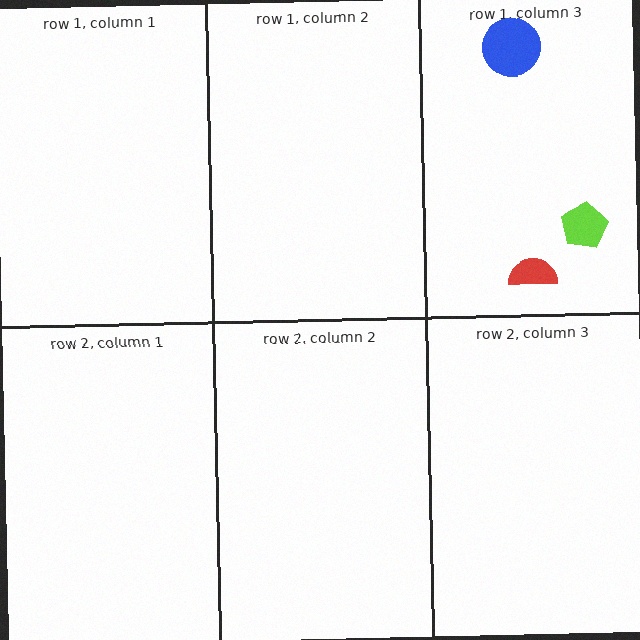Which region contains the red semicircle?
The row 1, column 3 region.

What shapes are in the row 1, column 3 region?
The red semicircle, the blue circle, the lime pentagon.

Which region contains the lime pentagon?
The row 1, column 3 region.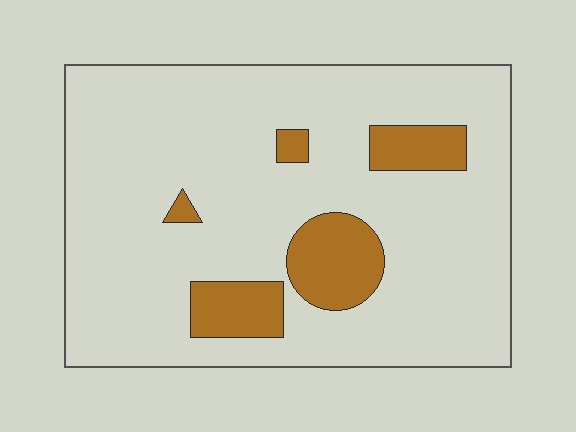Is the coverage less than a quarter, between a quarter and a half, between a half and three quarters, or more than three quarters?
Less than a quarter.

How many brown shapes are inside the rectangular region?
5.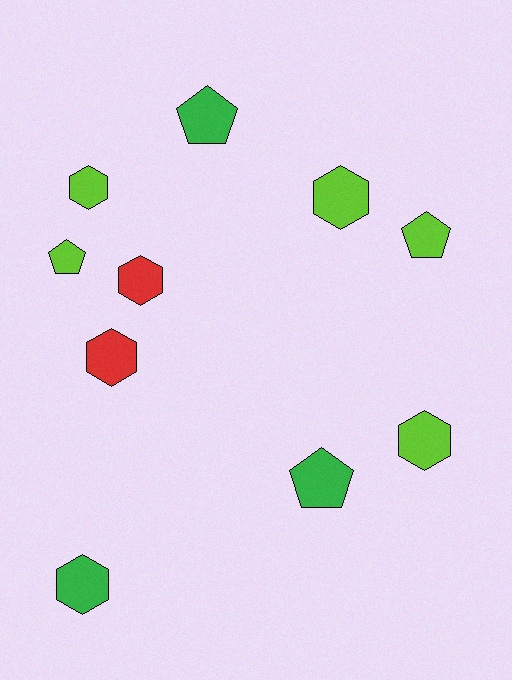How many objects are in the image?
There are 10 objects.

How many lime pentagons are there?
There are 2 lime pentagons.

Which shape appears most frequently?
Hexagon, with 6 objects.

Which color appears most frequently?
Lime, with 5 objects.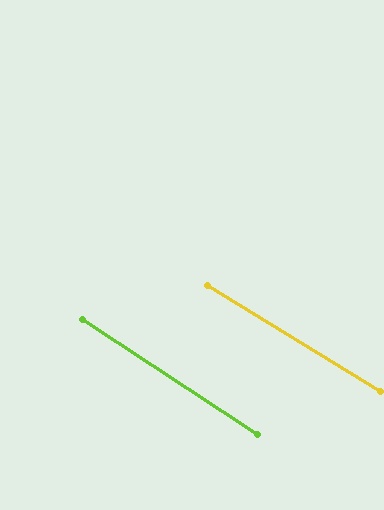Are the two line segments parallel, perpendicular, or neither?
Parallel — their directions differ by only 1.9°.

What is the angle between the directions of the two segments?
Approximately 2 degrees.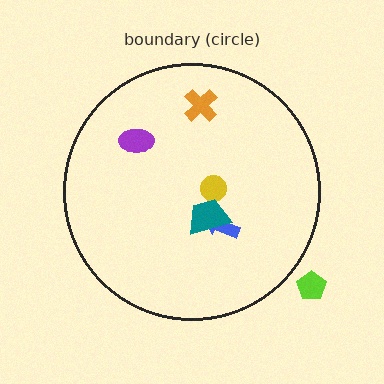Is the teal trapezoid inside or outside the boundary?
Inside.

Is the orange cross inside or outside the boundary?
Inside.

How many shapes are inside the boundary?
5 inside, 1 outside.